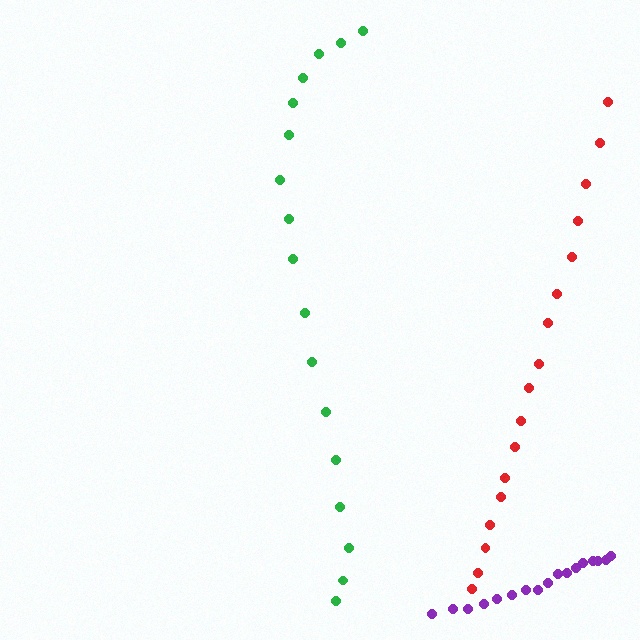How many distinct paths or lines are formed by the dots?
There are 3 distinct paths.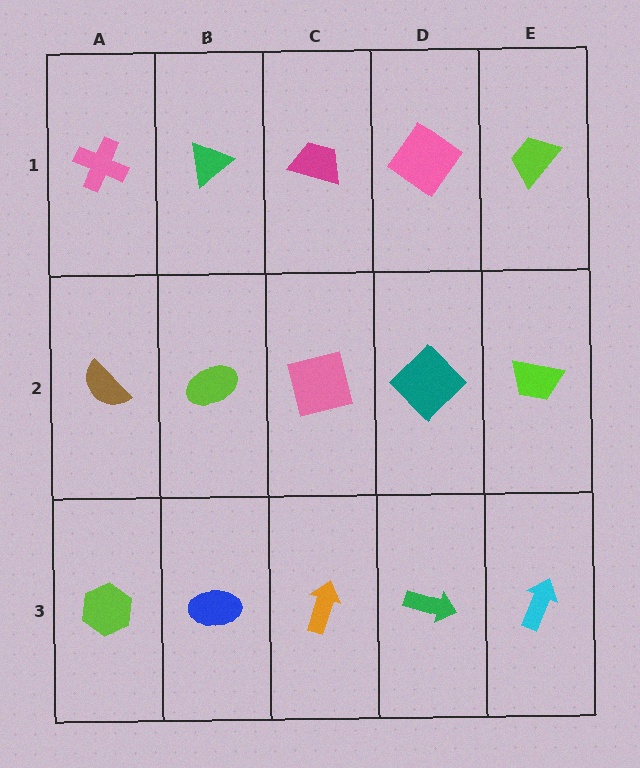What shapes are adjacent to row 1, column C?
A pink square (row 2, column C), a green triangle (row 1, column B), a pink diamond (row 1, column D).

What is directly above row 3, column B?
A lime ellipse.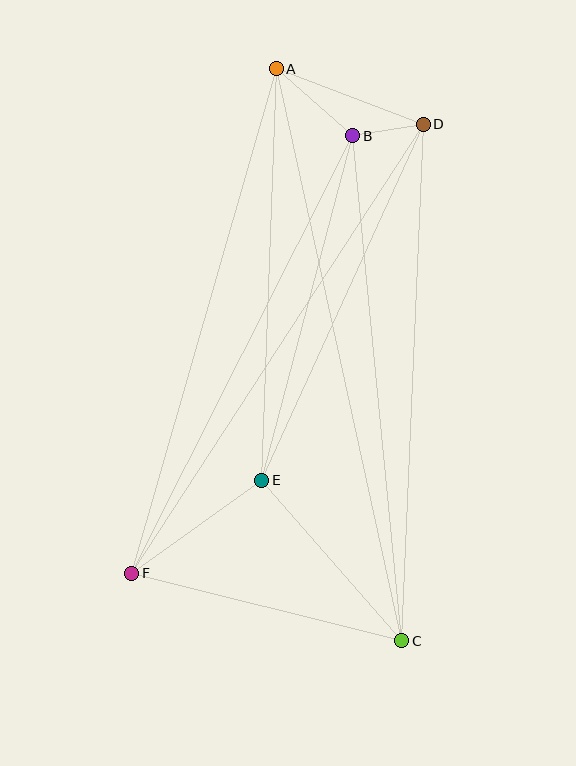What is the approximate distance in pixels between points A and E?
The distance between A and E is approximately 412 pixels.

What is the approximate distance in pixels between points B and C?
The distance between B and C is approximately 508 pixels.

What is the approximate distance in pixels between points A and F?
The distance between A and F is approximately 525 pixels.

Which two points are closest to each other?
Points B and D are closest to each other.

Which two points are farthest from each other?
Points A and C are farthest from each other.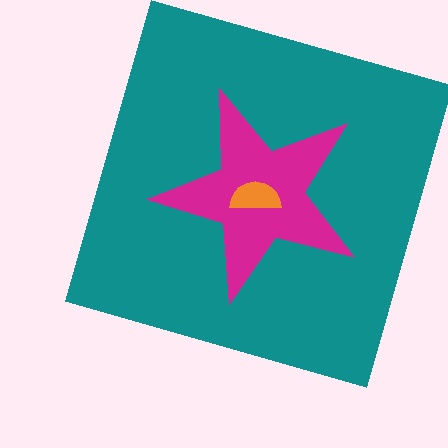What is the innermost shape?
The orange semicircle.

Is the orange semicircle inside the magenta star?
Yes.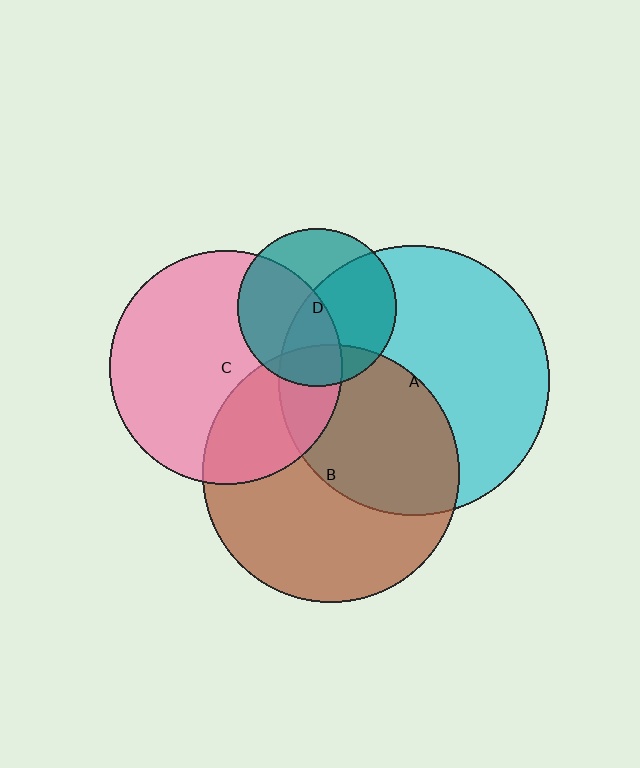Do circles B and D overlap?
Yes.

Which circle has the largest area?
Circle A (cyan).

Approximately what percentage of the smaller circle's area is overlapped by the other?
Approximately 15%.